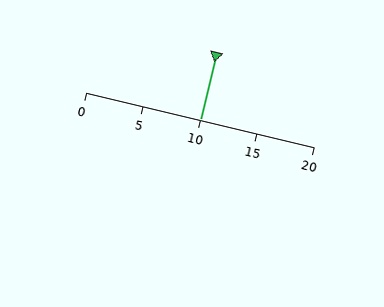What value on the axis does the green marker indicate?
The marker indicates approximately 10.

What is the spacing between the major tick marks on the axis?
The major ticks are spaced 5 apart.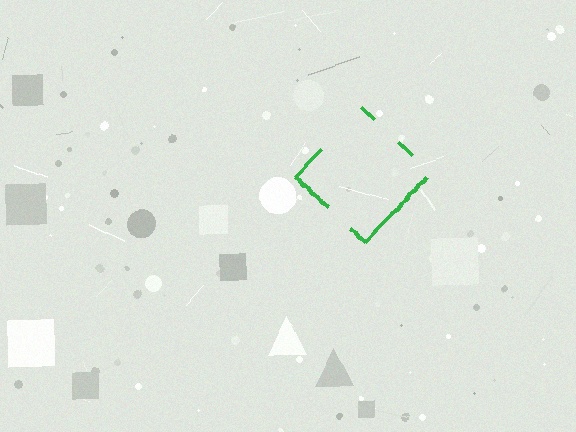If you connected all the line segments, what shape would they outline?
They would outline a diamond.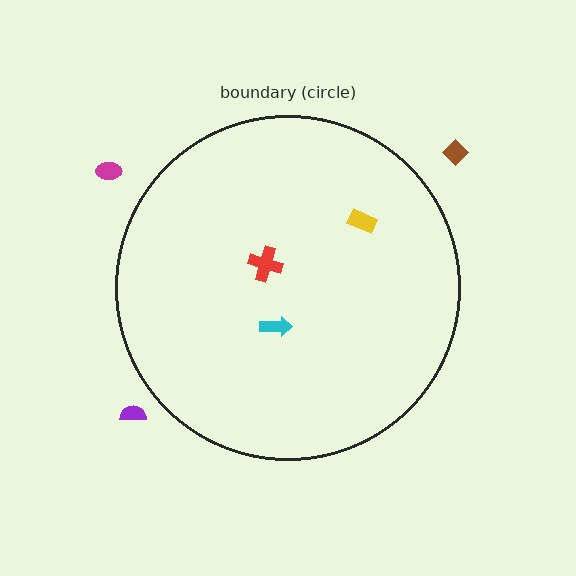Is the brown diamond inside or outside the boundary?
Outside.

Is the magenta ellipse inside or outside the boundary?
Outside.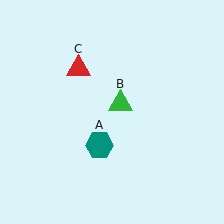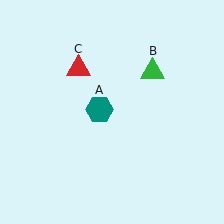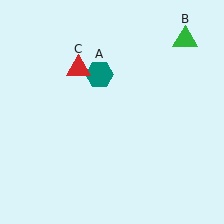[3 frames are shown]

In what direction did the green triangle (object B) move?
The green triangle (object B) moved up and to the right.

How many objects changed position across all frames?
2 objects changed position: teal hexagon (object A), green triangle (object B).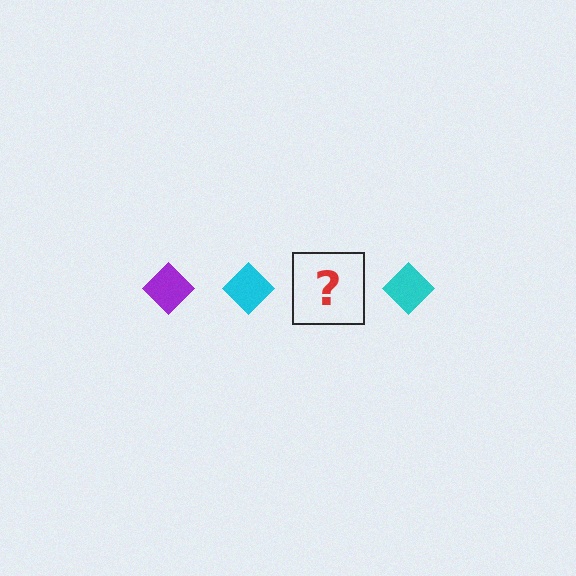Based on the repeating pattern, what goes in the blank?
The blank should be a purple diamond.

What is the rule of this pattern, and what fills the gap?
The rule is that the pattern cycles through purple, cyan diamonds. The gap should be filled with a purple diamond.